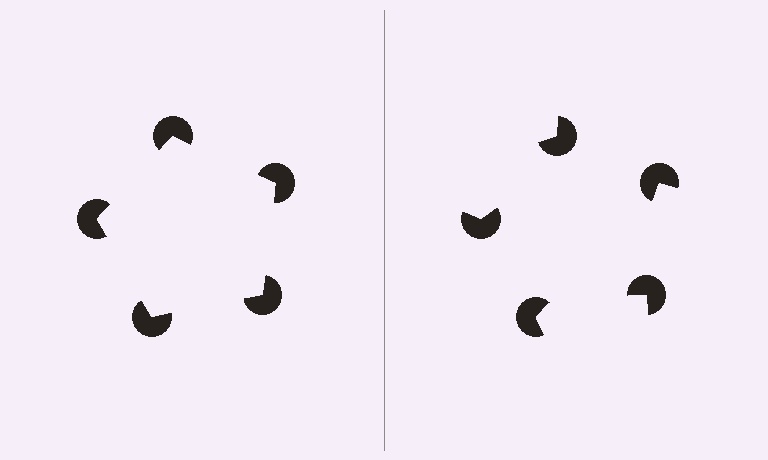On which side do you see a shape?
An illusory pentagon appears on the left side. On the right side the wedge cuts are rotated, so no coherent shape forms.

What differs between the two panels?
The pac-man discs are positioned identically on both sides; only the wedge orientations differ. On the left they align to a pentagon; on the right they are misaligned.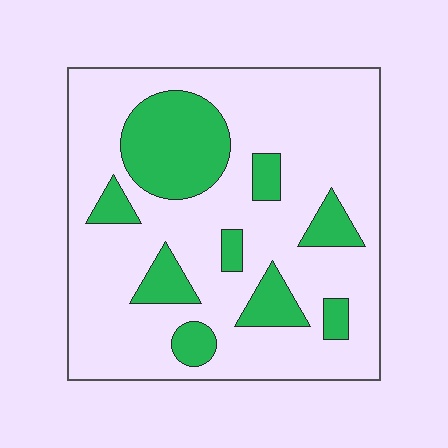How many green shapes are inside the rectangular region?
9.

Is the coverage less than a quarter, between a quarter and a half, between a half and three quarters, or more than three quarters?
Less than a quarter.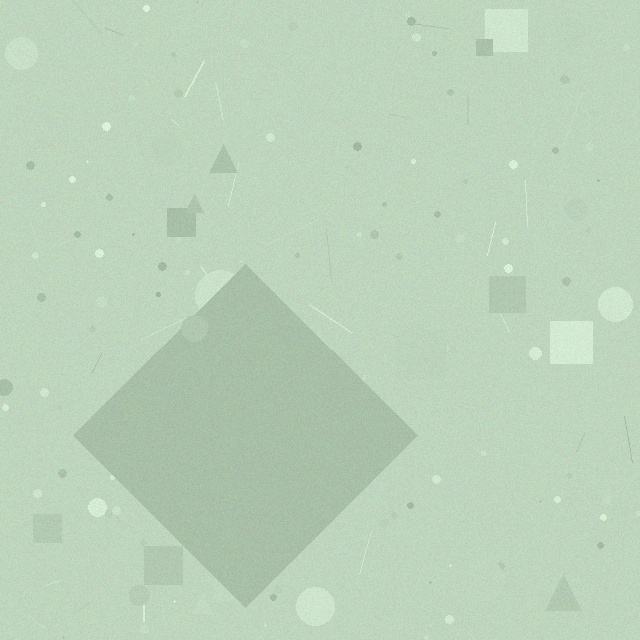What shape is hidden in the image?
A diamond is hidden in the image.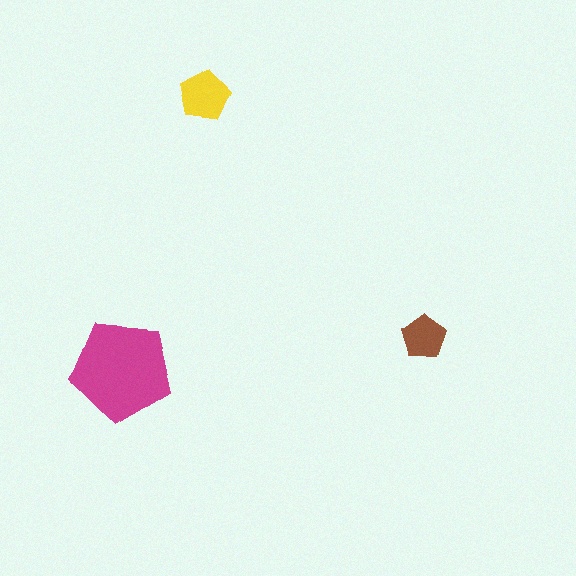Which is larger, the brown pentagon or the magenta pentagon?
The magenta one.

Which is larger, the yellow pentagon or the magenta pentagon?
The magenta one.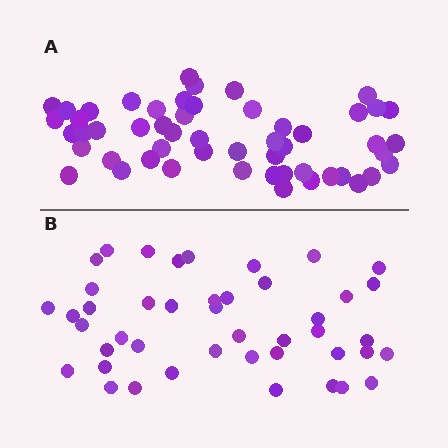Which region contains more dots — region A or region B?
Region A (the top region) has more dots.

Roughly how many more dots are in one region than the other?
Region A has roughly 8 or so more dots than region B.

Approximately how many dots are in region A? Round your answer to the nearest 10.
About 50 dots. (The exact count is 53, which rounds to 50.)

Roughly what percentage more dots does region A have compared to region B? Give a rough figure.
About 20% more.